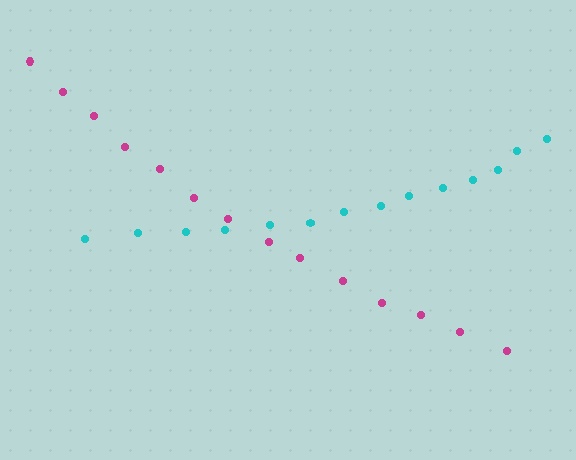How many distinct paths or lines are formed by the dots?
There are 2 distinct paths.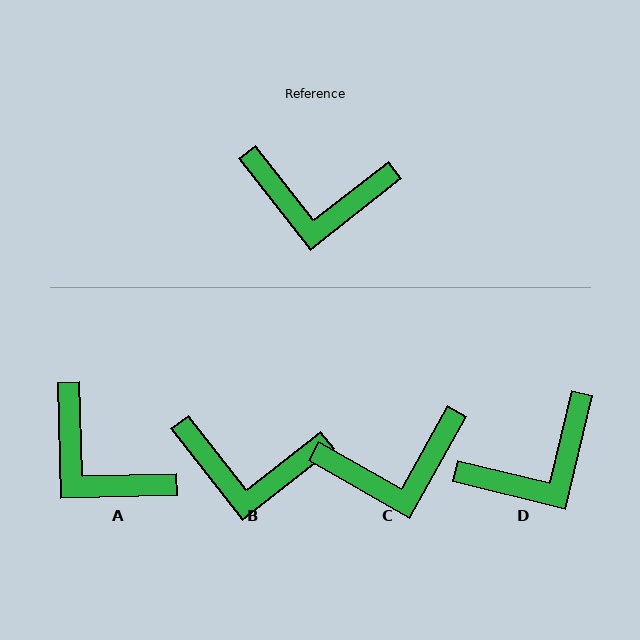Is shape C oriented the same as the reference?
No, it is off by about 23 degrees.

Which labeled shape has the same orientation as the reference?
B.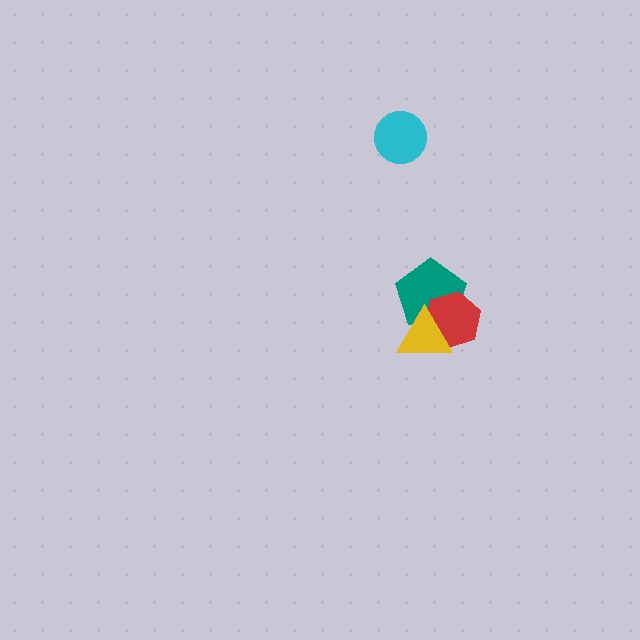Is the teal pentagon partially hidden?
Yes, it is partially covered by another shape.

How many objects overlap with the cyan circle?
0 objects overlap with the cyan circle.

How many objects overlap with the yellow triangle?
2 objects overlap with the yellow triangle.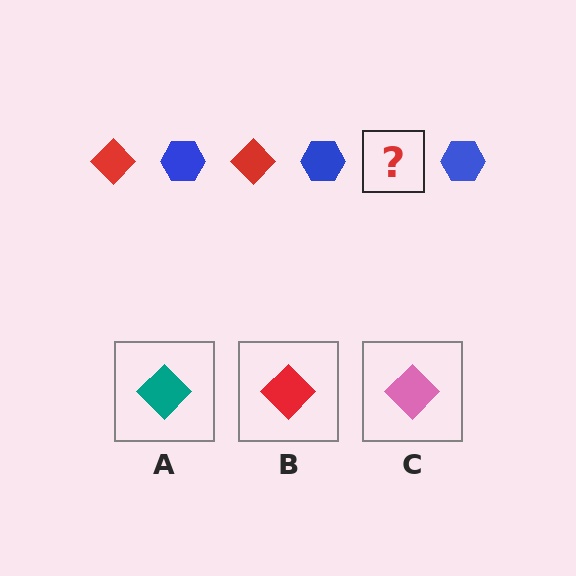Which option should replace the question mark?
Option B.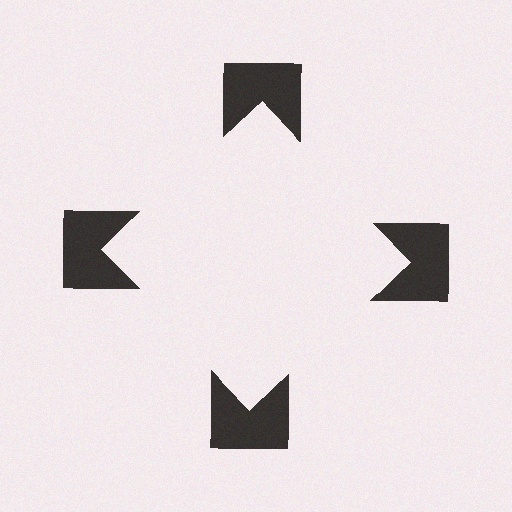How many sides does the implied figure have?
4 sides.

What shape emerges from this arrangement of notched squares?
An illusory square — its edges are inferred from the aligned wedge cuts in the notched squares, not physically drawn.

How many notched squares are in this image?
There are 4 — one at each vertex of the illusory square.